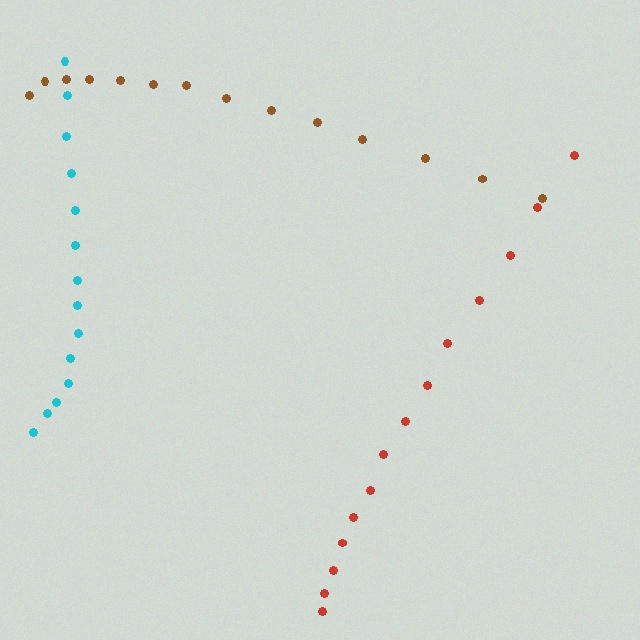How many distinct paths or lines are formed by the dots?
There are 3 distinct paths.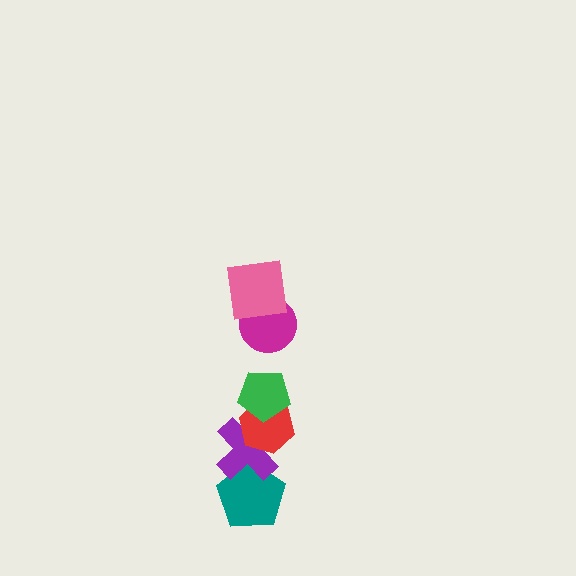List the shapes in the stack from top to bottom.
From top to bottom: the pink square, the magenta circle, the green pentagon, the red hexagon, the purple cross, the teal pentagon.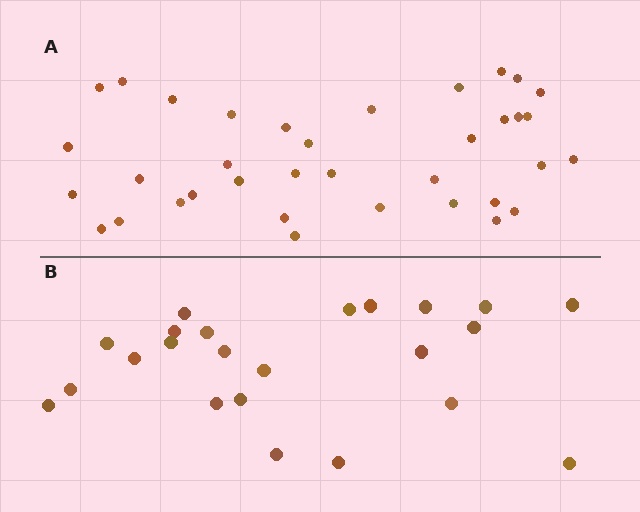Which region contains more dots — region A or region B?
Region A (the top region) has more dots.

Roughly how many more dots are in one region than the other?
Region A has approximately 15 more dots than region B.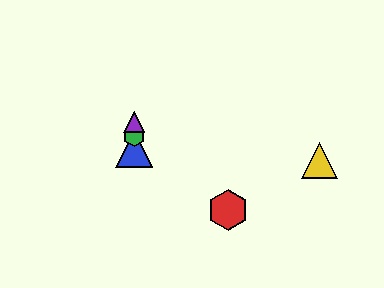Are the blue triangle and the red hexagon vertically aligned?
No, the blue triangle is at x≈134 and the red hexagon is at x≈228.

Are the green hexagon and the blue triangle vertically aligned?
Yes, both are at x≈134.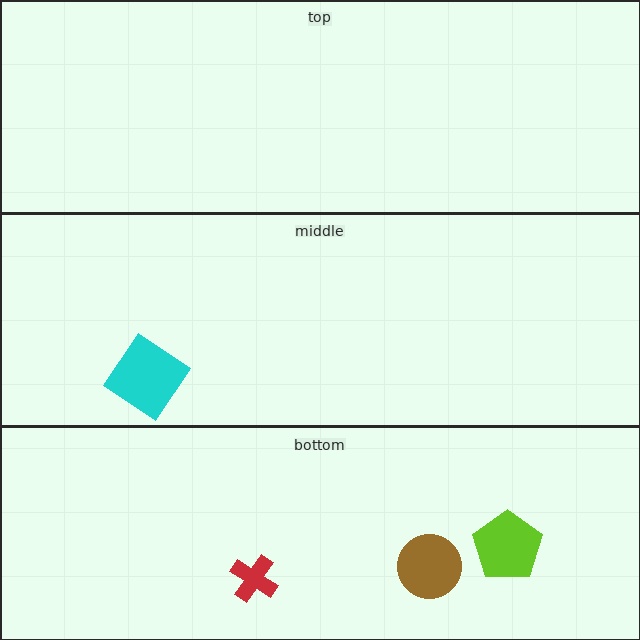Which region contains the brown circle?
The bottom region.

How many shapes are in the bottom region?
3.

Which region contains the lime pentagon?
The bottom region.